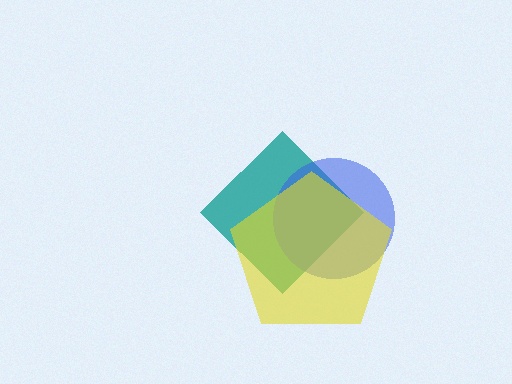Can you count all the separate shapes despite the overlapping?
Yes, there are 3 separate shapes.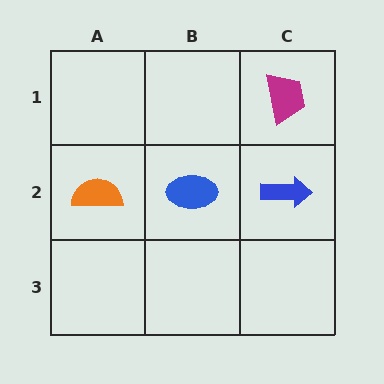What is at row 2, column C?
A blue arrow.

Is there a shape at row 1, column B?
No, that cell is empty.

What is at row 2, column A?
An orange semicircle.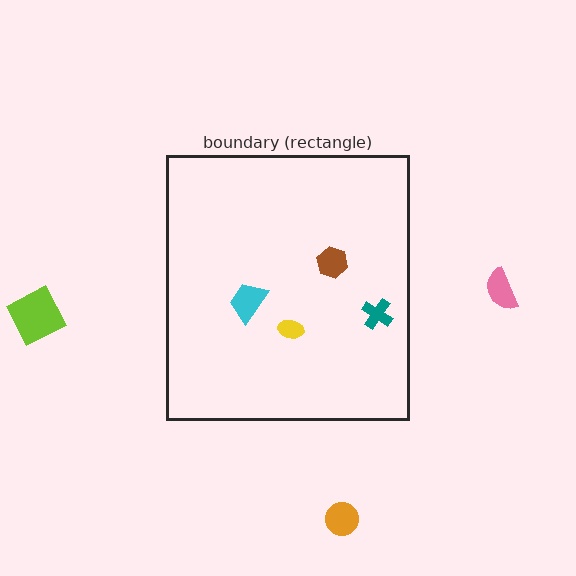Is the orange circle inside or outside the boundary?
Outside.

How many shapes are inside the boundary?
4 inside, 3 outside.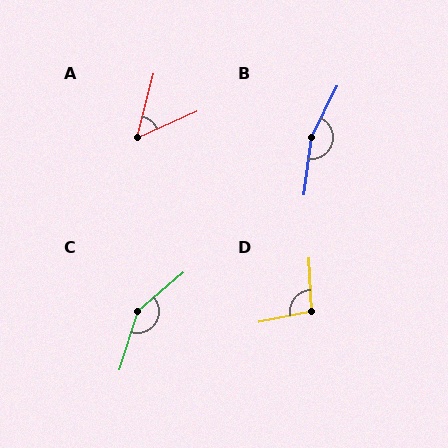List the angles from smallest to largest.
A (51°), D (99°), C (148°), B (161°).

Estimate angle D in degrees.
Approximately 99 degrees.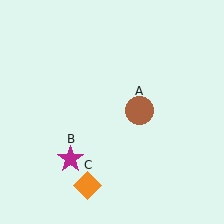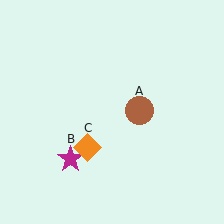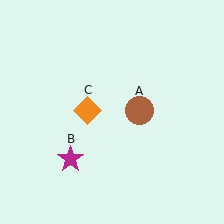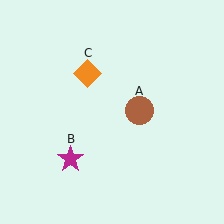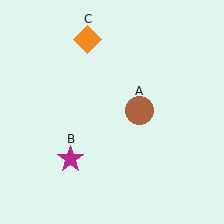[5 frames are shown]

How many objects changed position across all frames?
1 object changed position: orange diamond (object C).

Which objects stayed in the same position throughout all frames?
Brown circle (object A) and magenta star (object B) remained stationary.